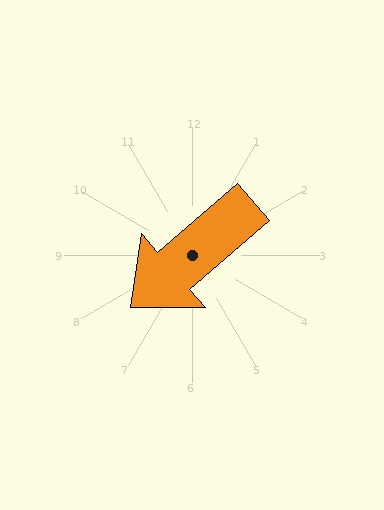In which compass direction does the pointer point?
Southwest.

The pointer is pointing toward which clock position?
Roughly 8 o'clock.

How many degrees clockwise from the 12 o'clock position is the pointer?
Approximately 229 degrees.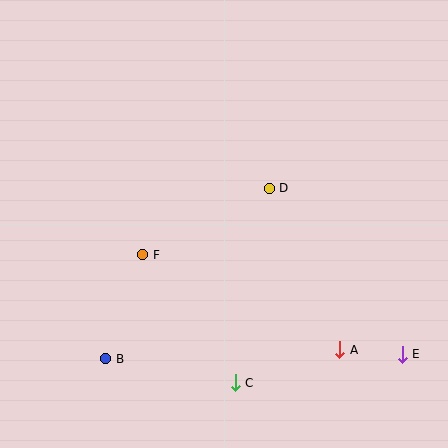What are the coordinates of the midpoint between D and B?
The midpoint between D and B is at (187, 274).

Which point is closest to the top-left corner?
Point F is closest to the top-left corner.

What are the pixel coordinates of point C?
Point C is at (235, 383).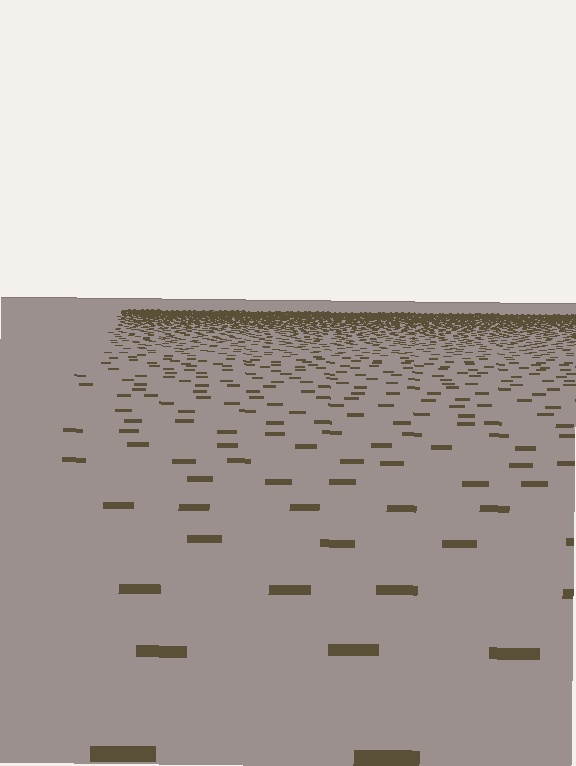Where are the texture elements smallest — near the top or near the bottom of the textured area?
Near the top.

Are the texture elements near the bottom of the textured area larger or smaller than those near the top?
Larger. Near the bottom, elements are closer to the viewer and appear at a bigger on-screen size.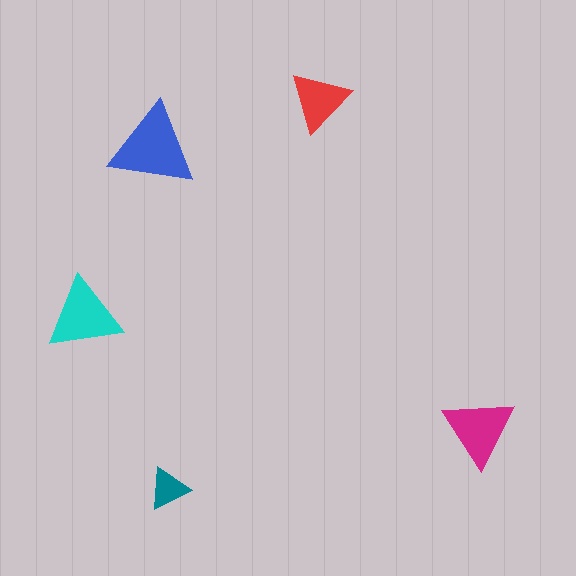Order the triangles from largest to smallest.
the blue one, the cyan one, the magenta one, the red one, the teal one.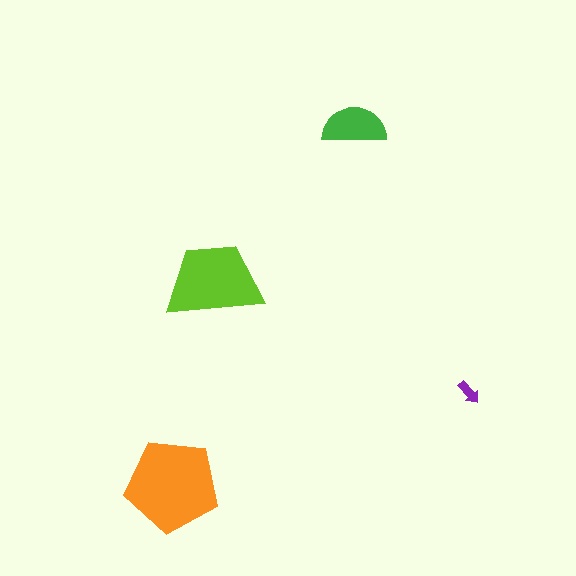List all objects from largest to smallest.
The orange pentagon, the lime trapezoid, the green semicircle, the purple arrow.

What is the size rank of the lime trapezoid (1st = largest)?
2nd.